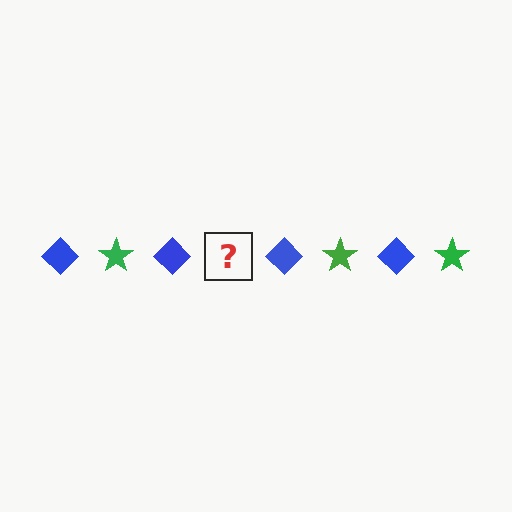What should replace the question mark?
The question mark should be replaced with a green star.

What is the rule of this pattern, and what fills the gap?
The rule is that the pattern alternates between blue diamond and green star. The gap should be filled with a green star.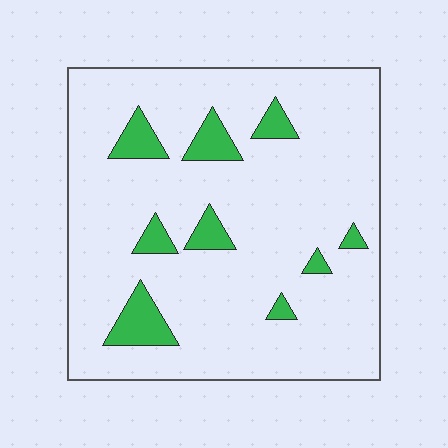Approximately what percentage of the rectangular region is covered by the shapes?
Approximately 10%.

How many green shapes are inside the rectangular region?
9.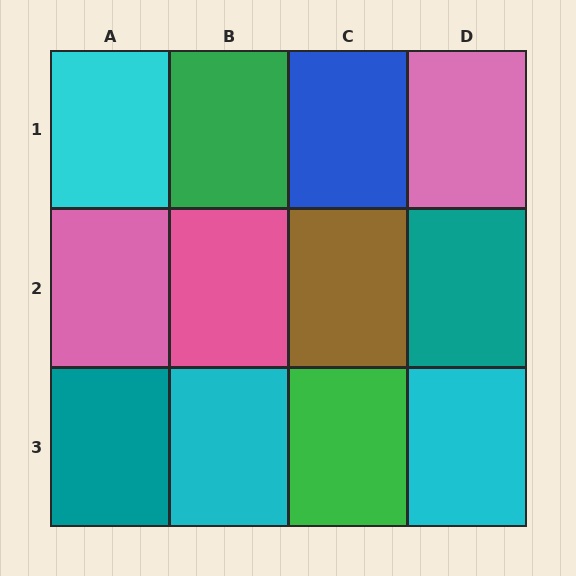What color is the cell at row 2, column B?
Pink.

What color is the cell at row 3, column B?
Cyan.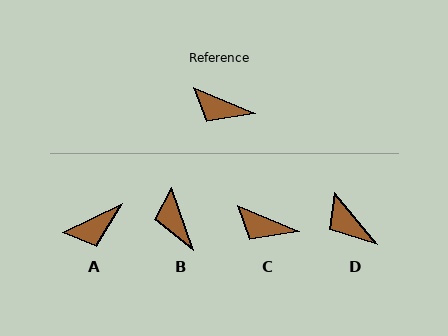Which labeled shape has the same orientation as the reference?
C.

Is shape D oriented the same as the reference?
No, it is off by about 27 degrees.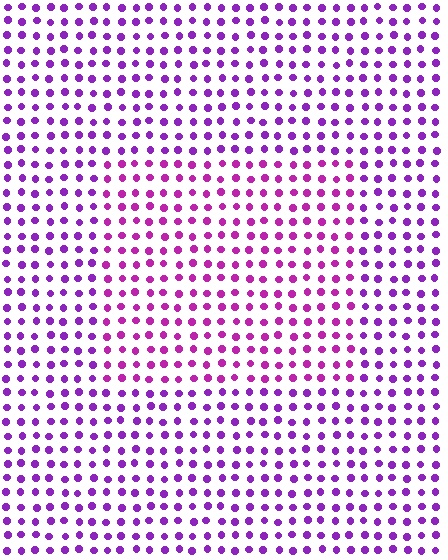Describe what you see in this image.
The image is filled with small purple elements in a uniform arrangement. A rectangle-shaped region is visible where the elements are tinted to a slightly different hue, forming a subtle color boundary.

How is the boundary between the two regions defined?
The boundary is defined purely by a slight shift in hue (about 25 degrees). Spacing, size, and orientation are identical on both sides.